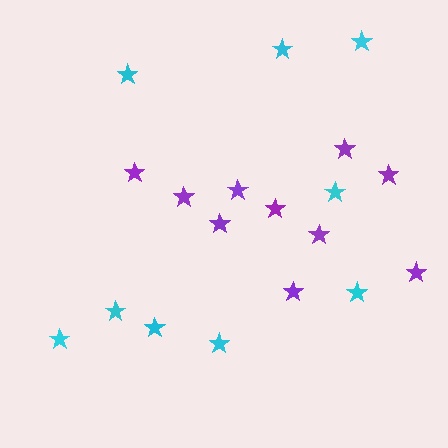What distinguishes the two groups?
There are 2 groups: one group of purple stars (10) and one group of cyan stars (9).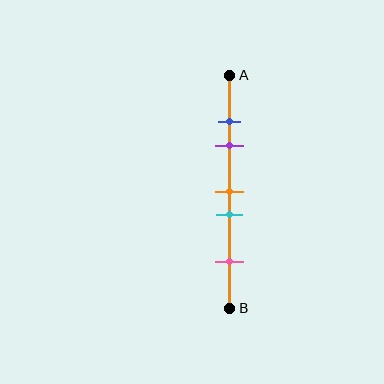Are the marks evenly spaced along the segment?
No, the marks are not evenly spaced.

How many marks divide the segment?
There are 5 marks dividing the segment.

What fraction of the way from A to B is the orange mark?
The orange mark is approximately 50% (0.5) of the way from A to B.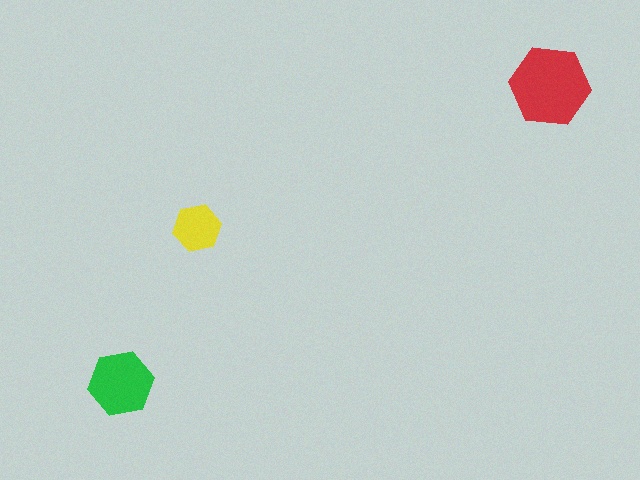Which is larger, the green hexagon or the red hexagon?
The red one.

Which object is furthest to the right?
The red hexagon is rightmost.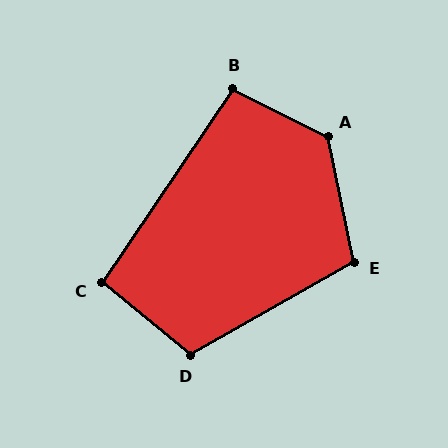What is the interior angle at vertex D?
Approximately 111 degrees (obtuse).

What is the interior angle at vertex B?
Approximately 97 degrees (obtuse).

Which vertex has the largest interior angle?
A, at approximately 129 degrees.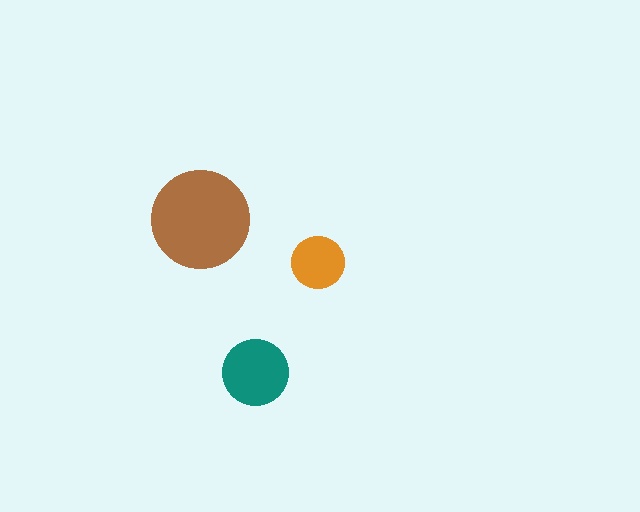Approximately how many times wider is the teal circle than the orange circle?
About 1.5 times wider.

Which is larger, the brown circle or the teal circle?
The brown one.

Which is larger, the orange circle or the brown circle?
The brown one.